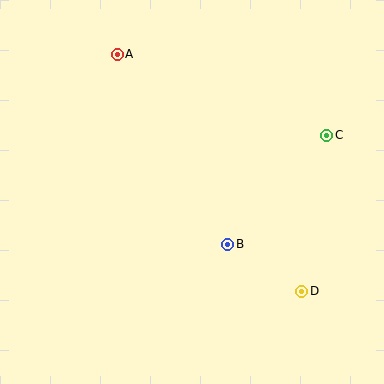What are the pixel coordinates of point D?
Point D is at (302, 291).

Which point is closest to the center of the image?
Point B at (228, 244) is closest to the center.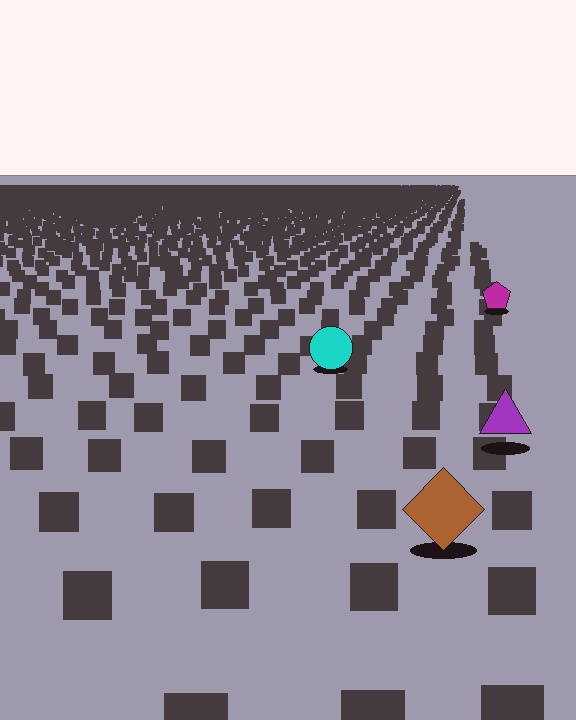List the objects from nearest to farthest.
From nearest to farthest: the brown diamond, the purple triangle, the cyan circle, the magenta pentagon.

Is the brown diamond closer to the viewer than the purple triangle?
Yes. The brown diamond is closer — you can tell from the texture gradient: the ground texture is coarser near it.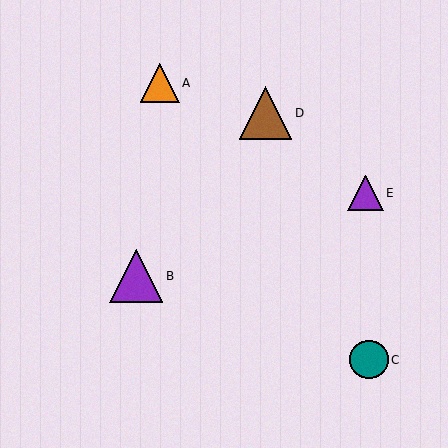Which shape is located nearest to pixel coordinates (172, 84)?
The orange triangle (labeled A) at (160, 83) is nearest to that location.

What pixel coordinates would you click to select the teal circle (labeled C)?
Click at (369, 360) to select the teal circle C.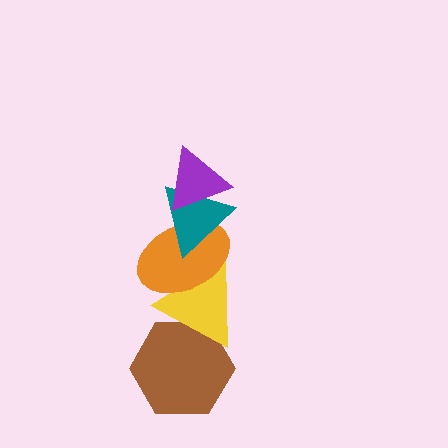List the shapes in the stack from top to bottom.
From top to bottom: the purple triangle, the teal triangle, the orange ellipse, the yellow triangle, the brown hexagon.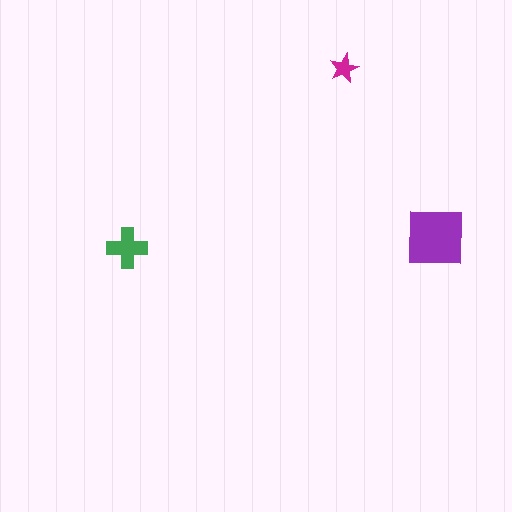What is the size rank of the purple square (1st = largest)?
1st.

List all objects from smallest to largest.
The magenta star, the green cross, the purple square.